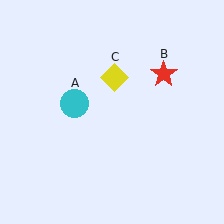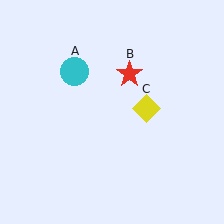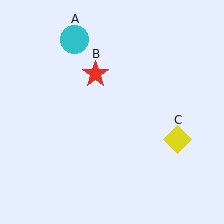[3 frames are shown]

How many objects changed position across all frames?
3 objects changed position: cyan circle (object A), red star (object B), yellow diamond (object C).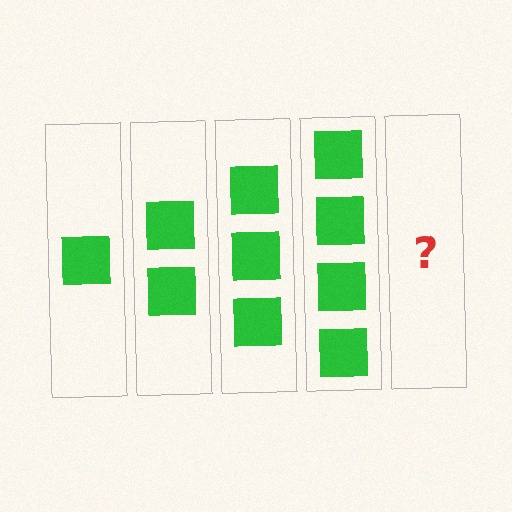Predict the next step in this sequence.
The next step is 5 squares.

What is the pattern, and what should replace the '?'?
The pattern is that each step adds one more square. The '?' should be 5 squares.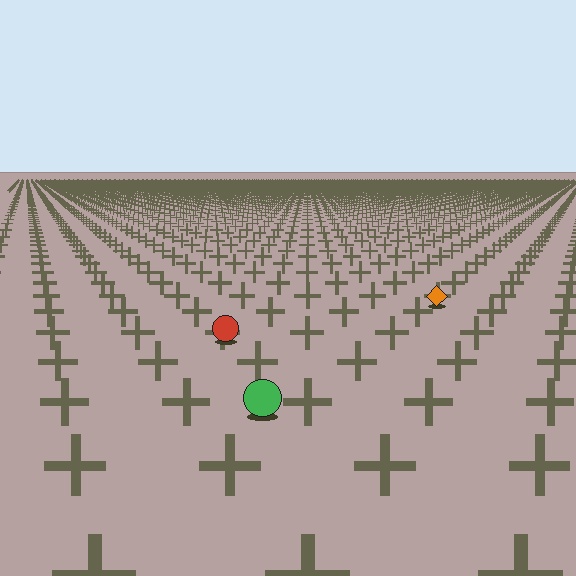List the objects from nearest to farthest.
From nearest to farthest: the green circle, the red circle, the orange diamond.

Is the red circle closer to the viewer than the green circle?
No. The green circle is closer — you can tell from the texture gradient: the ground texture is coarser near it.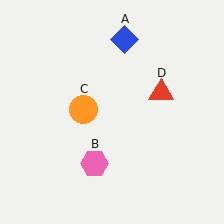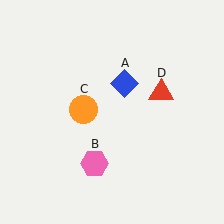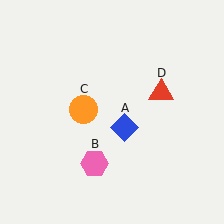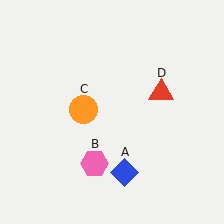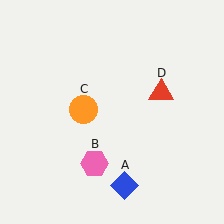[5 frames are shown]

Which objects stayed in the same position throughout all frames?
Pink hexagon (object B) and orange circle (object C) and red triangle (object D) remained stationary.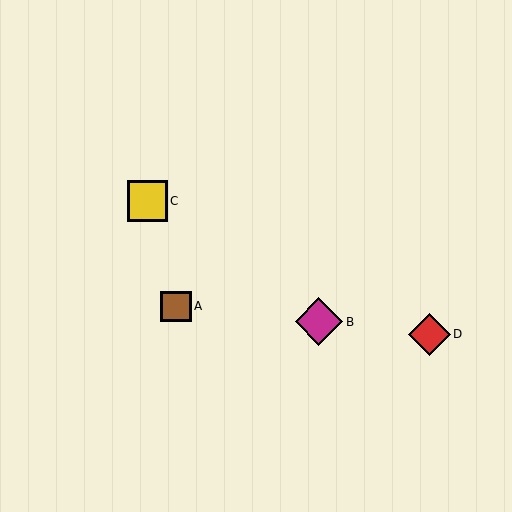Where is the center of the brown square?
The center of the brown square is at (176, 306).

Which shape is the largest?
The magenta diamond (labeled B) is the largest.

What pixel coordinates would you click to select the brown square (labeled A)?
Click at (176, 306) to select the brown square A.